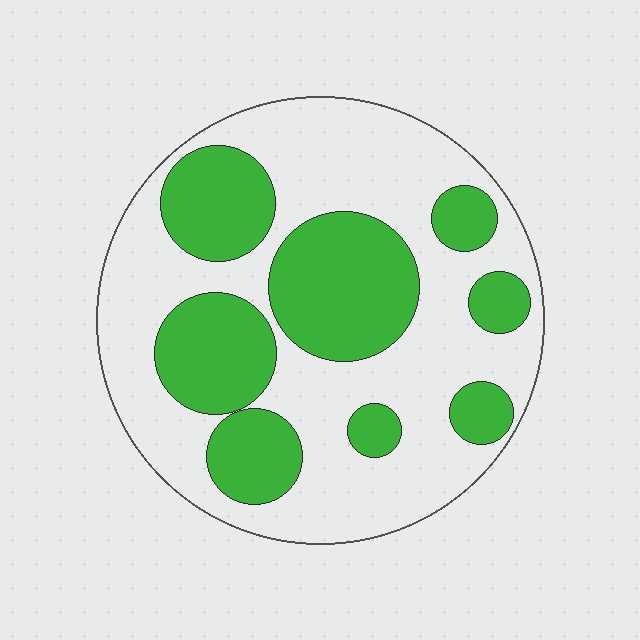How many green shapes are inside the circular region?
8.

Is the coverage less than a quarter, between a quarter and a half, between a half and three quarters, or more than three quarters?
Between a quarter and a half.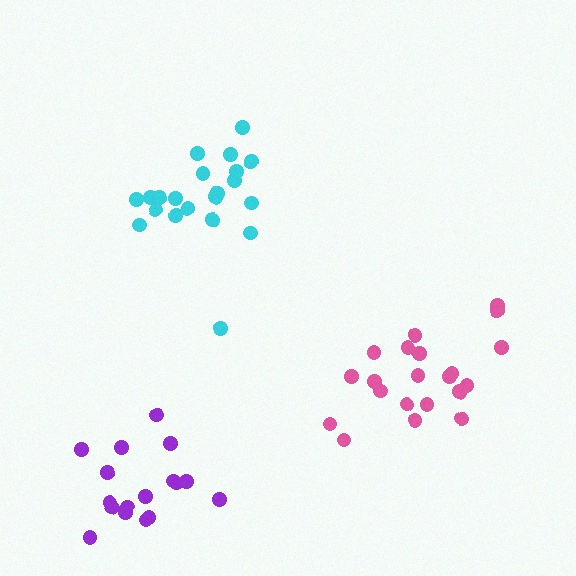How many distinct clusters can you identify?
There are 3 distinct clusters.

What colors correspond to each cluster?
The clusters are colored: pink, purple, cyan.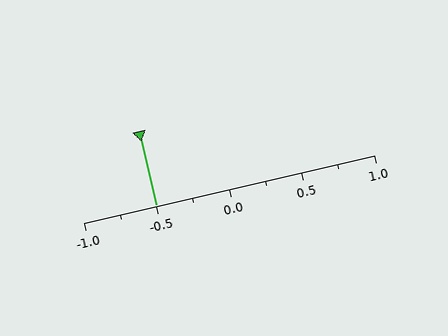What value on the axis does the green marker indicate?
The marker indicates approximately -0.5.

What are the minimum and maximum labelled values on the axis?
The axis runs from -1.0 to 1.0.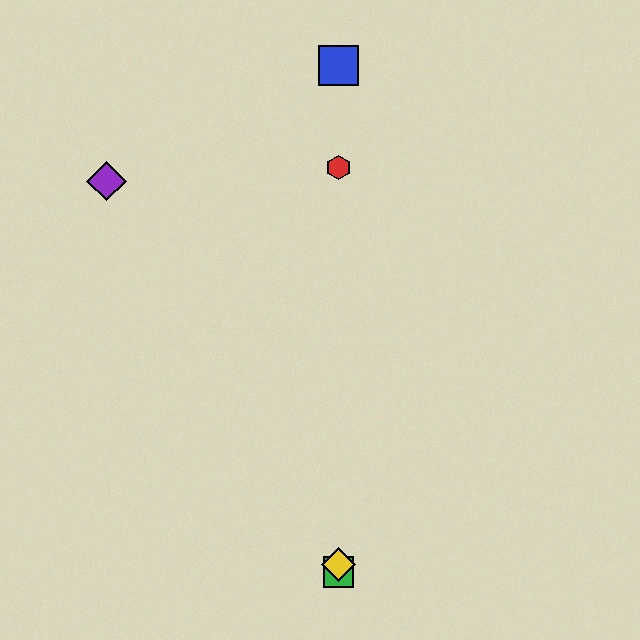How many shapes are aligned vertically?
4 shapes (the red hexagon, the blue square, the green square, the yellow diamond) are aligned vertically.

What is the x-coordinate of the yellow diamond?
The yellow diamond is at x≈338.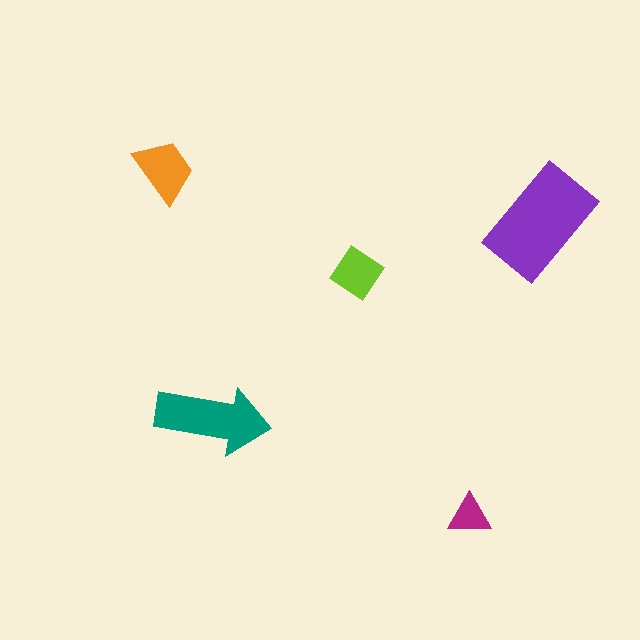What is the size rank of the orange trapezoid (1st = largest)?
3rd.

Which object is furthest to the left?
The orange trapezoid is leftmost.